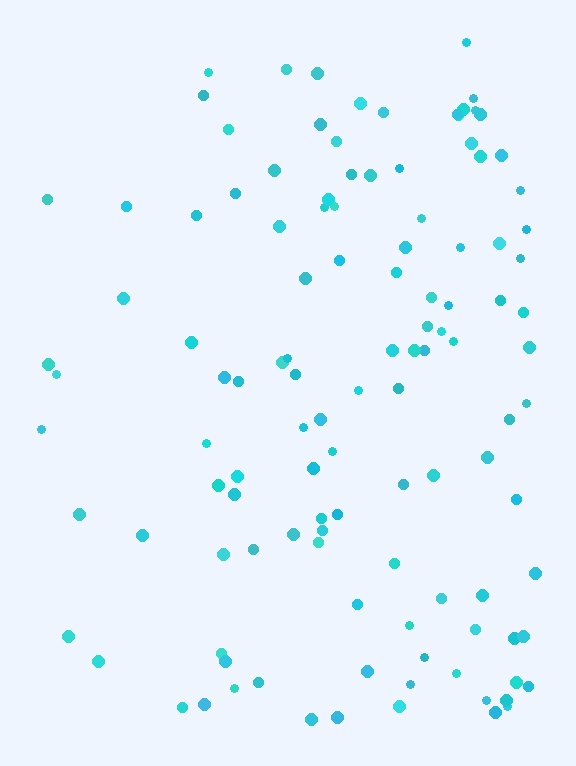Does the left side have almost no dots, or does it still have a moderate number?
Still a moderate number, just noticeably fewer than the right.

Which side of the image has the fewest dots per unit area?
The left.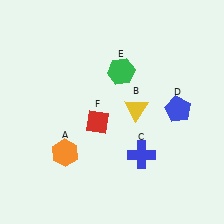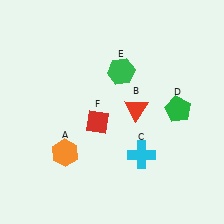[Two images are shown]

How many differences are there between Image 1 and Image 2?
There are 3 differences between the two images.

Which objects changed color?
B changed from yellow to red. C changed from blue to cyan. D changed from blue to green.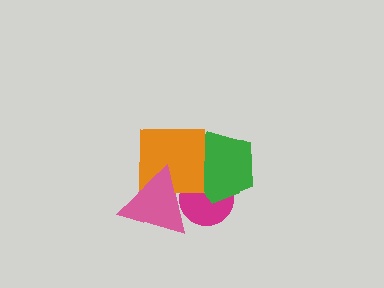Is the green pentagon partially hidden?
Yes, it is partially covered by another shape.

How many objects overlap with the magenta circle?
3 objects overlap with the magenta circle.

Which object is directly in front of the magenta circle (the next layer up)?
The green pentagon is directly in front of the magenta circle.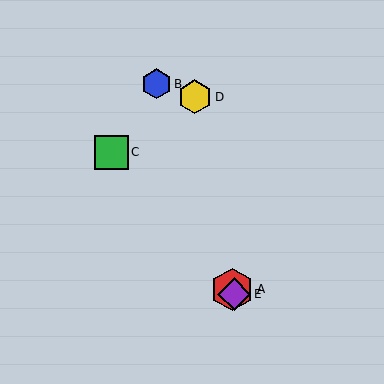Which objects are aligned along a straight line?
Objects A, B, E are aligned along a straight line.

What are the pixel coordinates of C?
Object C is at (111, 152).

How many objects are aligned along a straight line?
3 objects (A, B, E) are aligned along a straight line.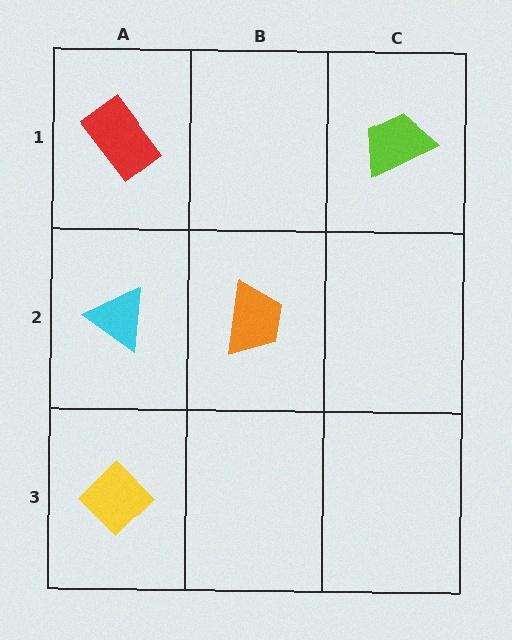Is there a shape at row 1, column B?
No, that cell is empty.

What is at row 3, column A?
A yellow diamond.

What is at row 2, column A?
A cyan triangle.